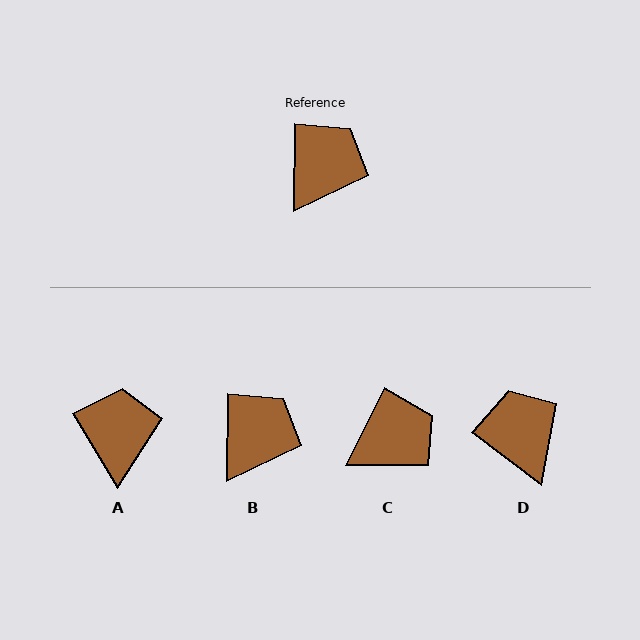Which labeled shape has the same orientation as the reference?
B.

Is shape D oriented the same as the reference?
No, it is off by about 54 degrees.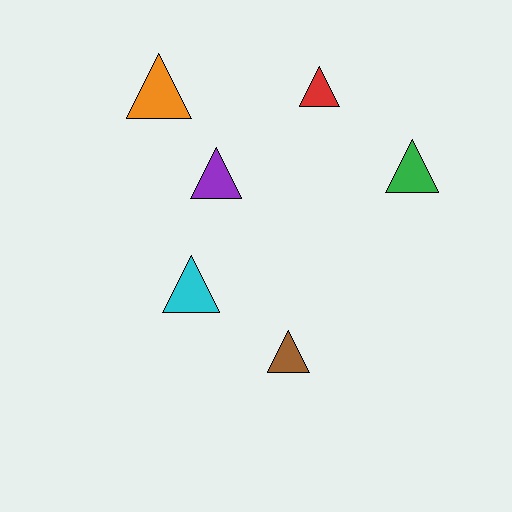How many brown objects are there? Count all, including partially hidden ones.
There is 1 brown object.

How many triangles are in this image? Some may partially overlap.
There are 6 triangles.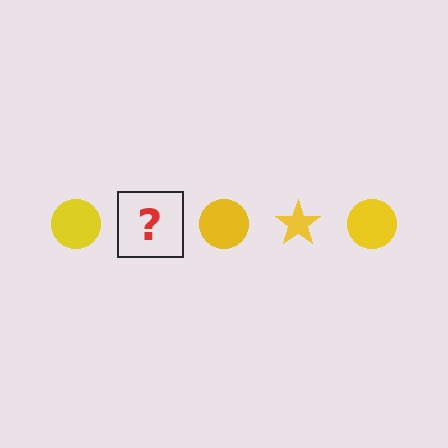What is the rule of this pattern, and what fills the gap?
The rule is that the pattern cycles through circle, star shapes in yellow. The gap should be filled with a yellow star.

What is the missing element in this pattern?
The missing element is a yellow star.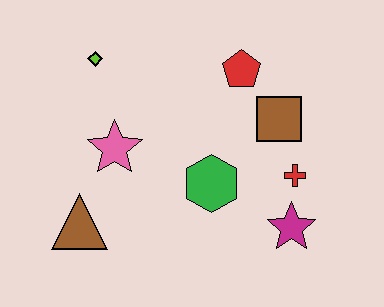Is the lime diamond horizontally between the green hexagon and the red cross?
No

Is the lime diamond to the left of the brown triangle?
No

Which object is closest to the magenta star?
The red cross is closest to the magenta star.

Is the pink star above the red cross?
Yes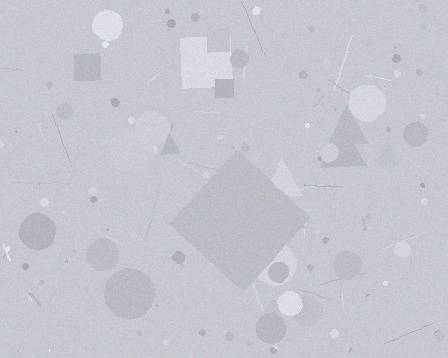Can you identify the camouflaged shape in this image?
The camouflaged shape is a diamond.